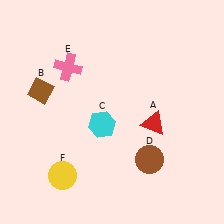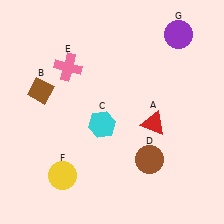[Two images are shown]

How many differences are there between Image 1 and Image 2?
There is 1 difference between the two images.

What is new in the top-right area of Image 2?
A purple circle (G) was added in the top-right area of Image 2.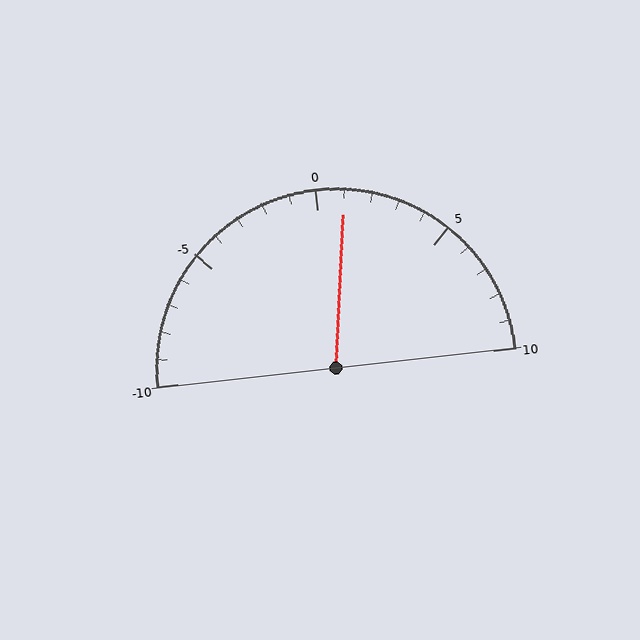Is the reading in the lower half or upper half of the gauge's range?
The reading is in the upper half of the range (-10 to 10).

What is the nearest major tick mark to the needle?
The nearest major tick mark is 0.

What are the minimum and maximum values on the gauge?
The gauge ranges from -10 to 10.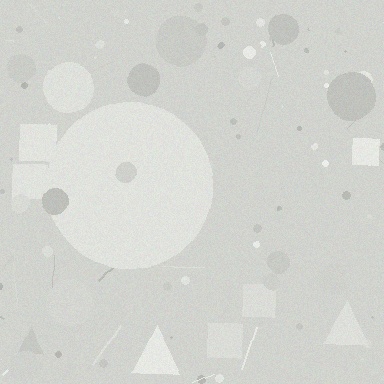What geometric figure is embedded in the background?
A circle is embedded in the background.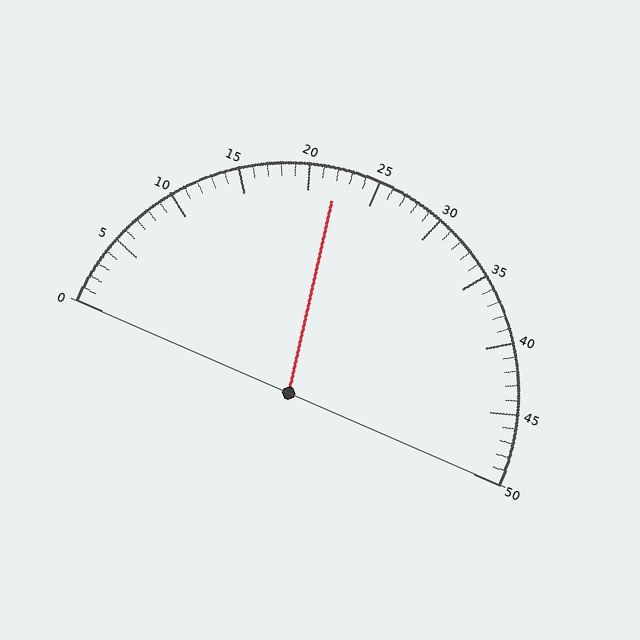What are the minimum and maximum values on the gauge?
The gauge ranges from 0 to 50.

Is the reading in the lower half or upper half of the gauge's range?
The reading is in the lower half of the range (0 to 50).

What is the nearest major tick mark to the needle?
The nearest major tick mark is 20.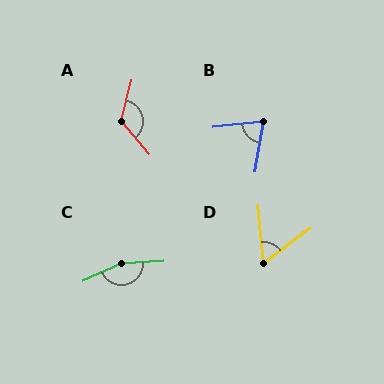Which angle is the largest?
C, at approximately 160 degrees.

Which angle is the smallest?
D, at approximately 58 degrees.